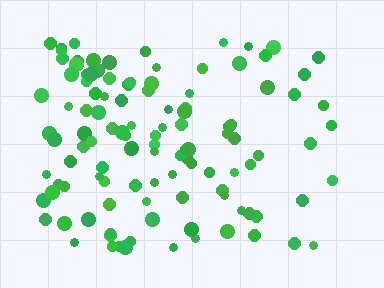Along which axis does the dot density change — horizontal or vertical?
Horizontal.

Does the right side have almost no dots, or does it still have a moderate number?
Still a moderate number, just noticeably fewer than the left.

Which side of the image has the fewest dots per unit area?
The right.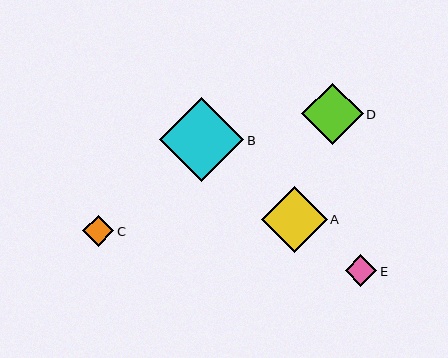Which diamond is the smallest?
Diamond C is the smallest with a size of approximately 31 pixels.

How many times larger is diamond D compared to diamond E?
Diamond D is approximately 1.9 times the size of diamond E.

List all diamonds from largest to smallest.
From largest to smallest: B, A, D, E, C.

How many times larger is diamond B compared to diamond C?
Diamond B is approximately 2.7 times the size of diamond C.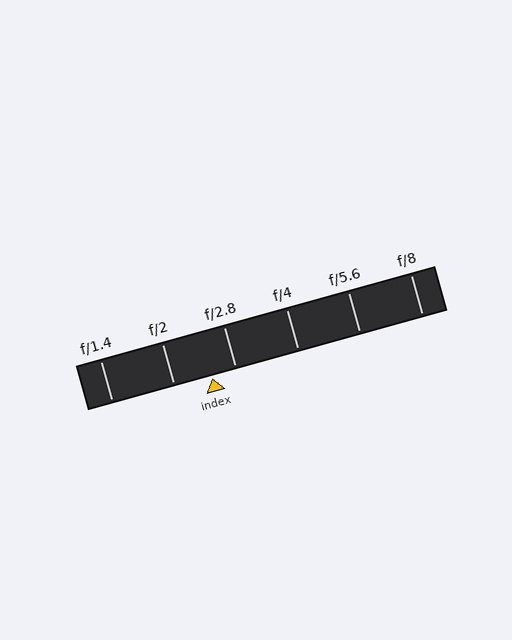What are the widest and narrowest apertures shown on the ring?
The widest aperture shown is f/1.4 and the narrowest is f/8.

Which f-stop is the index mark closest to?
The index mark is closest to f/2.8.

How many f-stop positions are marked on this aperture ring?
There are 6 f-stop positions marked.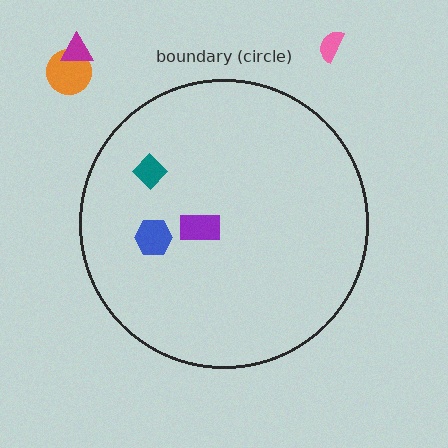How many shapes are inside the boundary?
3 inside, 3 outside.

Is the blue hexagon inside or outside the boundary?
Inside.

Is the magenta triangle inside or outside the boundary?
Outside.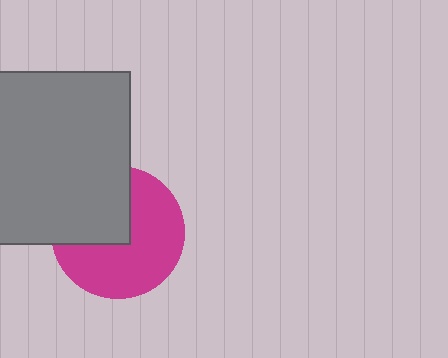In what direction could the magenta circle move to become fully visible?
The magenta circle could move toward the lower-right. That would shift it out from behind the gray rectangle entirely.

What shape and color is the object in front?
The object in front is a gray rectangle.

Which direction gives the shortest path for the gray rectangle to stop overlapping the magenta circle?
Moving toward the upper-left gives the shortest separation.